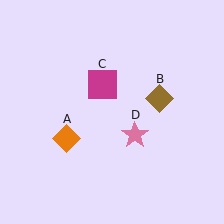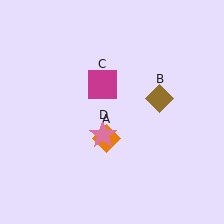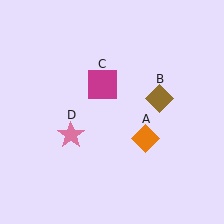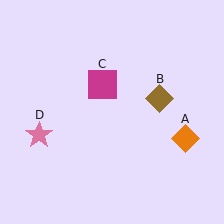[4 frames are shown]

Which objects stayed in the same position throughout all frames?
Brown diamond (object B) and magenta square (object C) remained stationary.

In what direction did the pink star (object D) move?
The pink star (object D) moved left.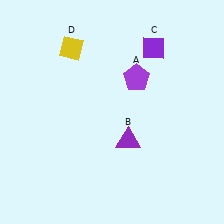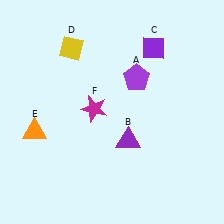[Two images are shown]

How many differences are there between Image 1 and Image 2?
There are 2 differences between the two images.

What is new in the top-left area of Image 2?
A magenta star (F) was added in the top-left area of Image 2.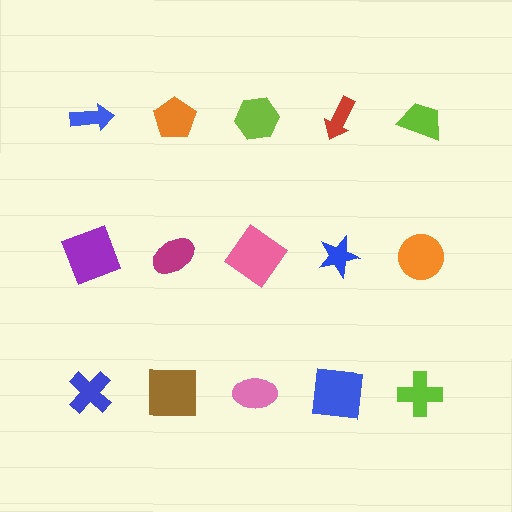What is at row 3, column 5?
A lime cross.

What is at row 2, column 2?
A magenta ellipse.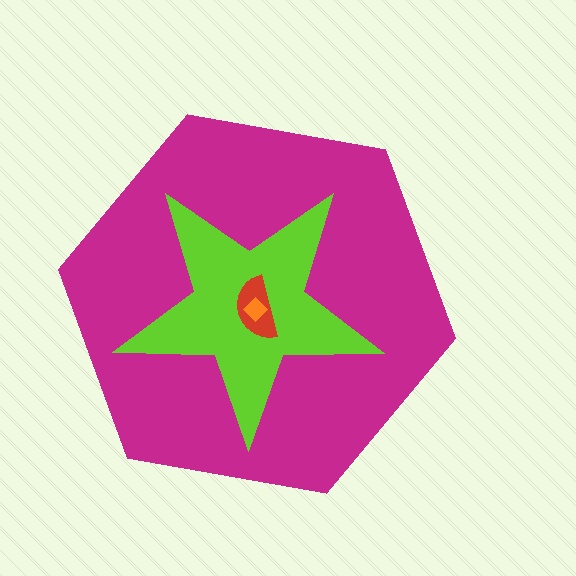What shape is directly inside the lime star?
The red semicircle.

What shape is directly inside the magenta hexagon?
The lime star.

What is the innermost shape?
The orange diamond.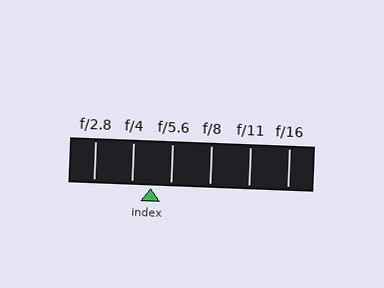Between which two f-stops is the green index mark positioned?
The index mark is between f/4 and f/5.6.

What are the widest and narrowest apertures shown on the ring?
The widest aperture shown is f/2.8 and the narrowest is f/16.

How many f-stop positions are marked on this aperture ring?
There are 6 f-stop positions marked.